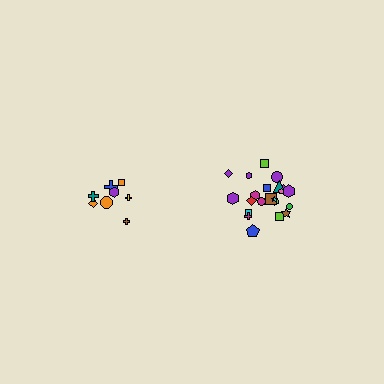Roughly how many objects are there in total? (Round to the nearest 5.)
Roughly 30 objects in total.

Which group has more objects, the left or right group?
The right group.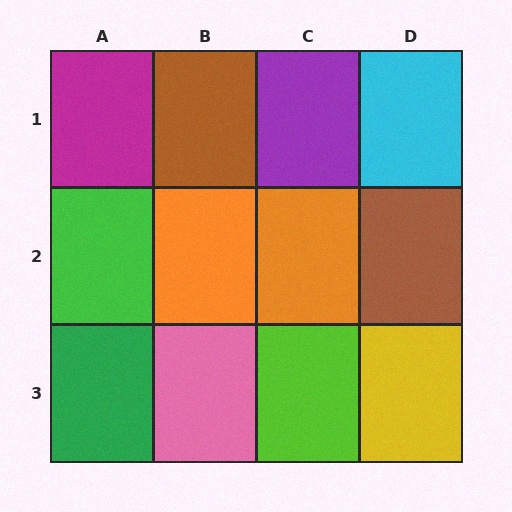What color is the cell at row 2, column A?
Green.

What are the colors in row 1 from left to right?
Magenta, brown, purple, cyan.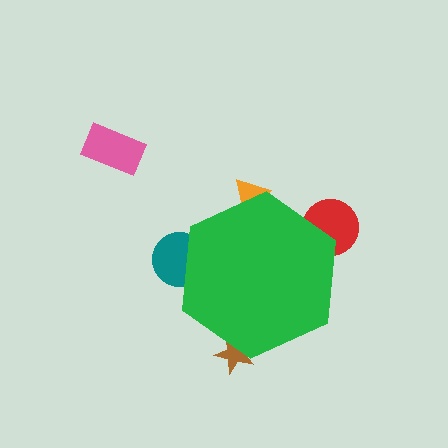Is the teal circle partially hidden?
Yes, the teal circle is partially hidden behind the green hexagon.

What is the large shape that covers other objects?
A green hexagon.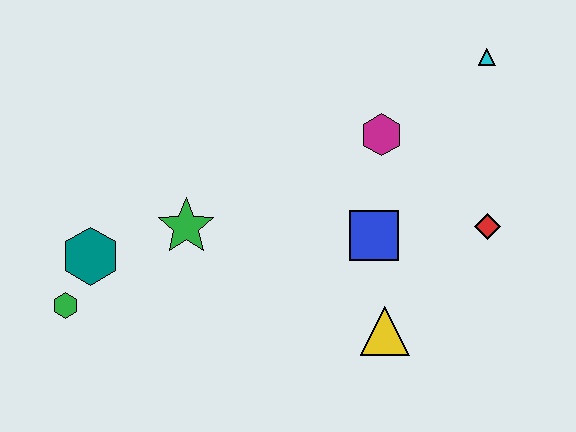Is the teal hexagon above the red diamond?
No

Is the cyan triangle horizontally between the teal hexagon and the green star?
No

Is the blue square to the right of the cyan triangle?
No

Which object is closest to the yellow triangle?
The blue square is closest to the yellow triangle.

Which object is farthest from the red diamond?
The green hexagon is farthest from the red diamond.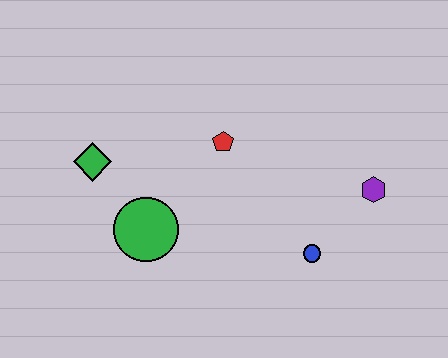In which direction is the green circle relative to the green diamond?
The green circle is below the green diamond.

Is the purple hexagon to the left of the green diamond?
No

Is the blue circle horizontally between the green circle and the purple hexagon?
Yes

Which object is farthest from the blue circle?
The green diamond is farthest from the blue circle.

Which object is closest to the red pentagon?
The green circle is closest to the red pentagon.